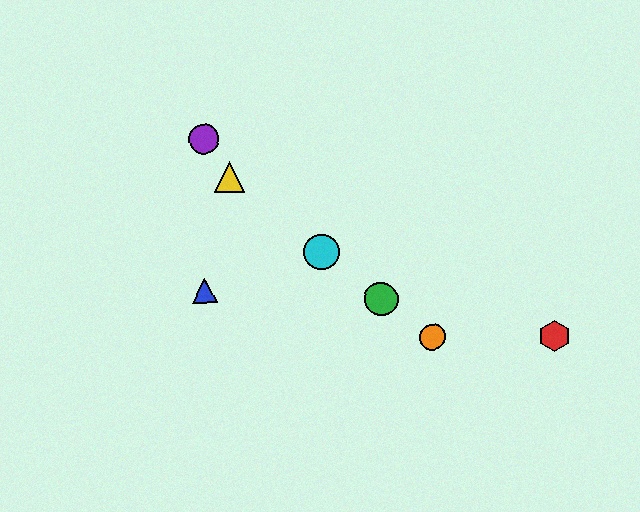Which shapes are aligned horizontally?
The red hexagon, the orange circle are aligned horizontally.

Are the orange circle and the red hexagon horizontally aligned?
Yes, both are at y≈337.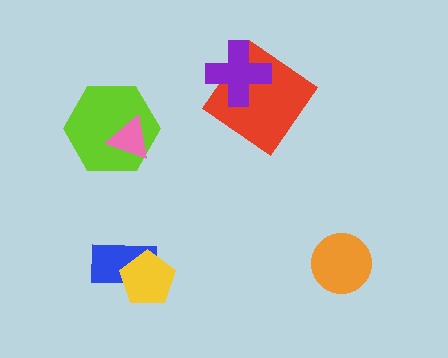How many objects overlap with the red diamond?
1 object overlaps with the red diamond.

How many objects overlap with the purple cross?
1 object overlaps with the purple cross.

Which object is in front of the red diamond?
The purple cross is in front of the red diamond.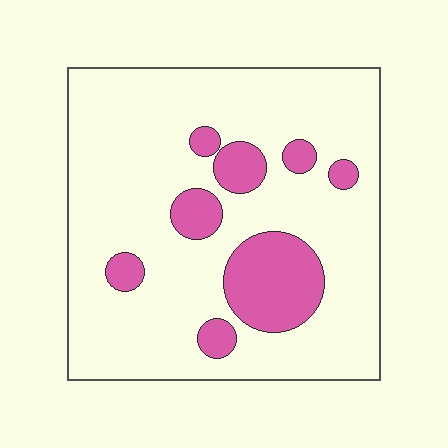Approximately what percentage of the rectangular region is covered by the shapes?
Approximately 20%.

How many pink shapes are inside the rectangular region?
8.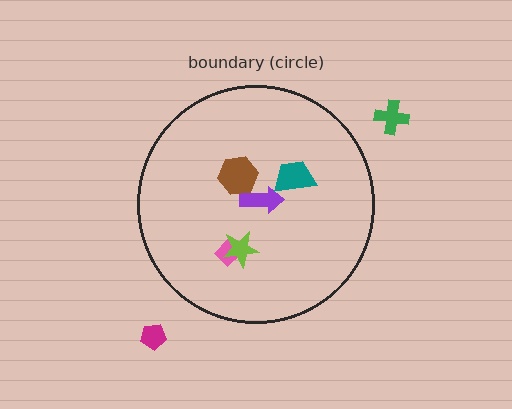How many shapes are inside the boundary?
5 inside, 2 outside.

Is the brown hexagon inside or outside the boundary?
Inside.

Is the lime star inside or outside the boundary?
Inside.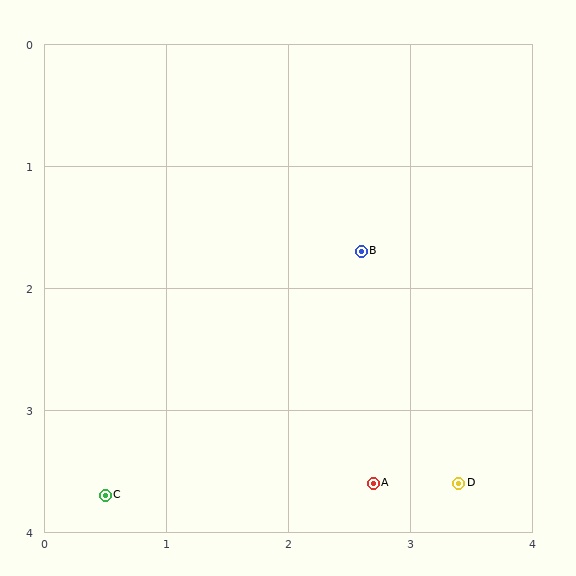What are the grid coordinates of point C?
Point C is at approximately (0.5, 3.7).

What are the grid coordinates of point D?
Point D is at approximately (3.4, 3.6).